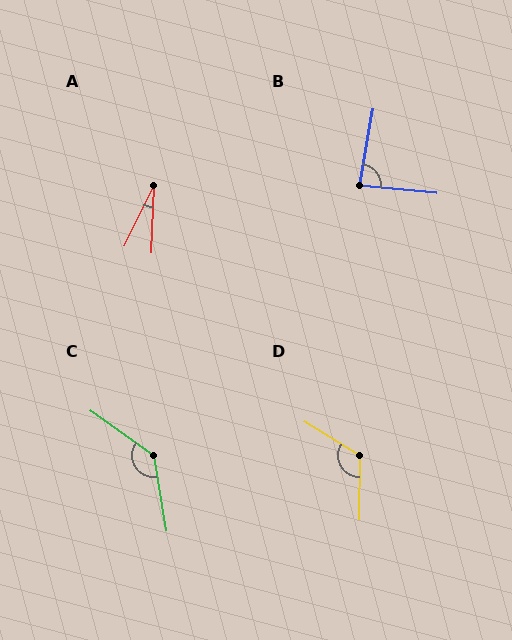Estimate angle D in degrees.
Approximately 121 degrees.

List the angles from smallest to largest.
A (24°), B (86°), D (121°), C (135°).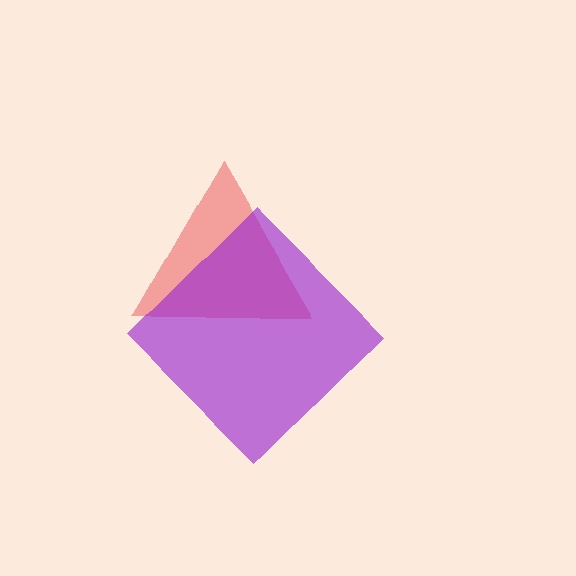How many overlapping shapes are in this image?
There are 2 overlapping shapes in the image.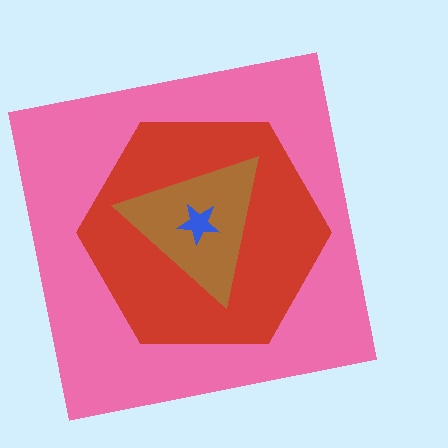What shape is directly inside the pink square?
The red hexagon.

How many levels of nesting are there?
4.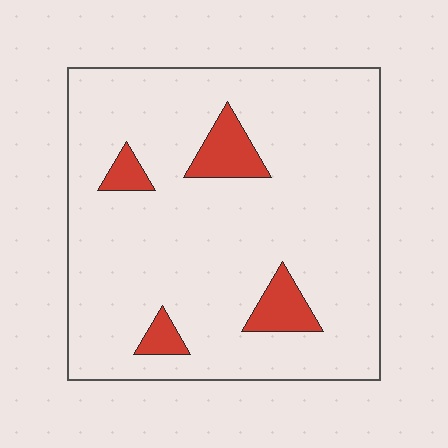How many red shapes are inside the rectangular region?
4.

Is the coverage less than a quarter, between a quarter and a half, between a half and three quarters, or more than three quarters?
Less than a quarter.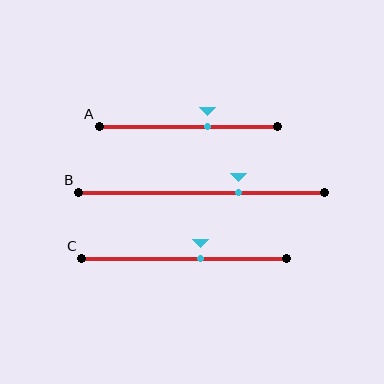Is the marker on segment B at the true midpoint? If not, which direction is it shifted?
No, the marker on segment B is shifted to the right by about 15% of the segment length.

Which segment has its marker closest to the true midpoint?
Segment C has its marker closest to the true midpoint.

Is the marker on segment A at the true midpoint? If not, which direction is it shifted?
No, the marker on segment A is shifted to the right by about 11% of the segment length.